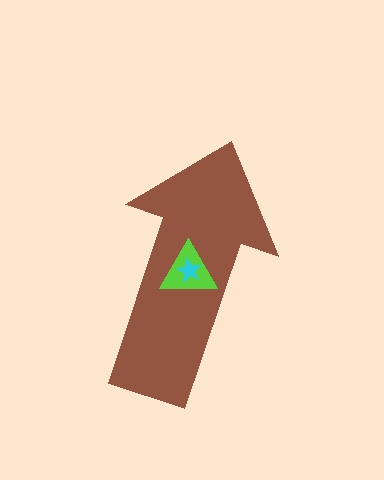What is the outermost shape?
The brown arrow.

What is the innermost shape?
The cyan star.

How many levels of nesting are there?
3.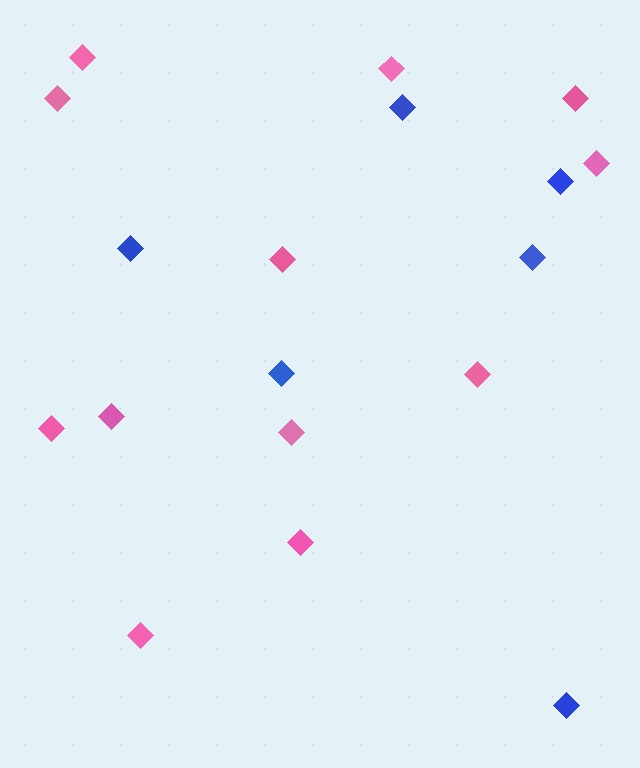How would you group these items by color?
There are 2 groups: one group of blue diamonds (6) and one group of pink diamonds (12).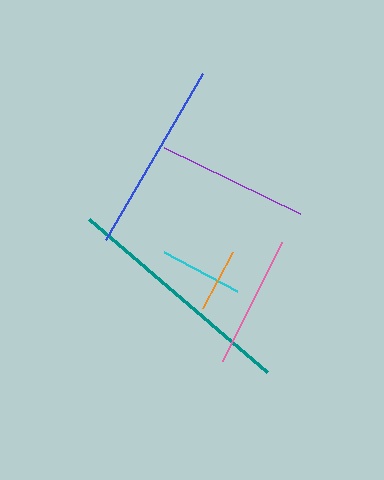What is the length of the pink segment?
The pink segment is approximately 134 pixels long.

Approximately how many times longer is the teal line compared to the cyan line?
The teal line is approximately 2.8 times the length of the cyan line.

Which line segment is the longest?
The teal line is the longest at approximately 235 pixels.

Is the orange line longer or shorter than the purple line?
The purple line is longer than the orange line.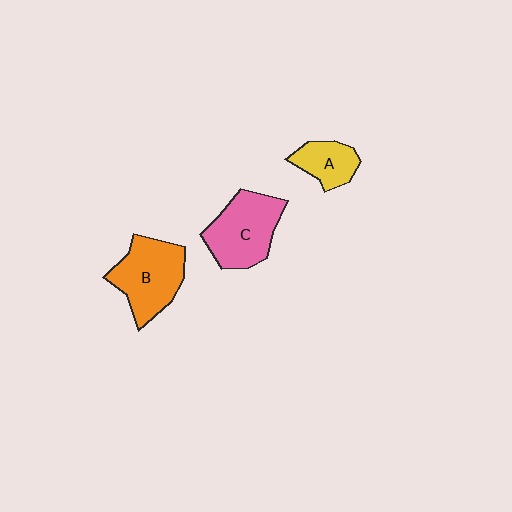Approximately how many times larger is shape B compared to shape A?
Approximately 1.9 times.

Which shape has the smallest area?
Shape A (yellow).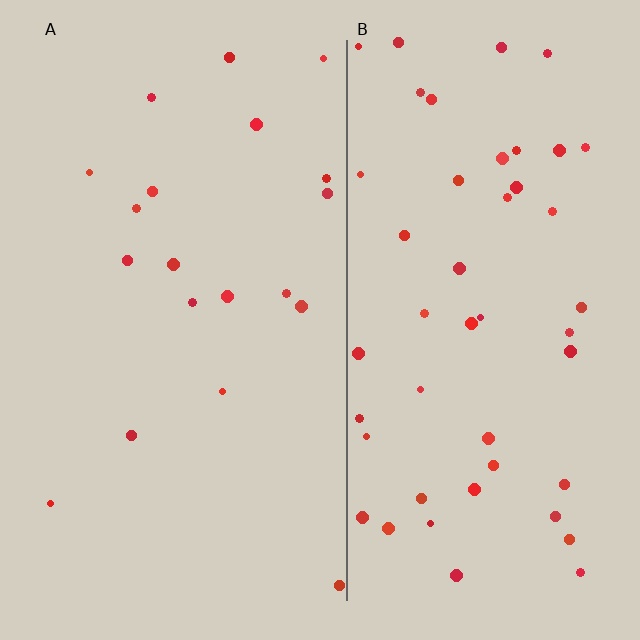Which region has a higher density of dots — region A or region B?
B (the right).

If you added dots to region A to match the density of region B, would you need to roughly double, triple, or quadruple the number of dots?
Approximately double.